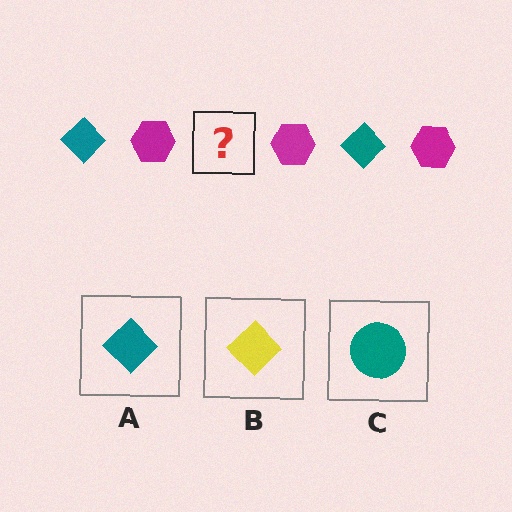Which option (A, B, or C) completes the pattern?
A.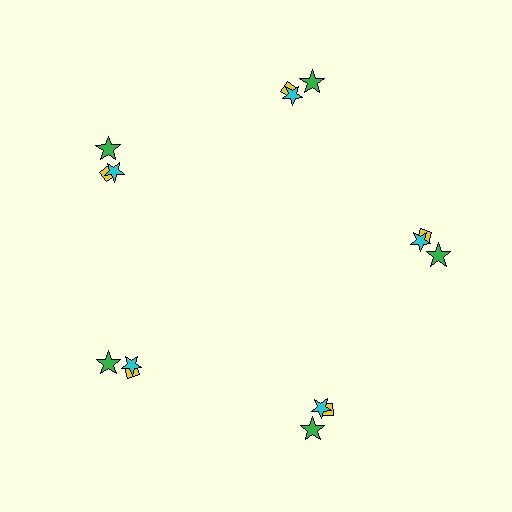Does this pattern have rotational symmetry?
Yes, this pattern has 5-fold rotational symmetry. It looks the same after rotating 72 degrees around the center.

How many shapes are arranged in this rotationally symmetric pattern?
There are 15 shapes, arranged in 5 groups of 3.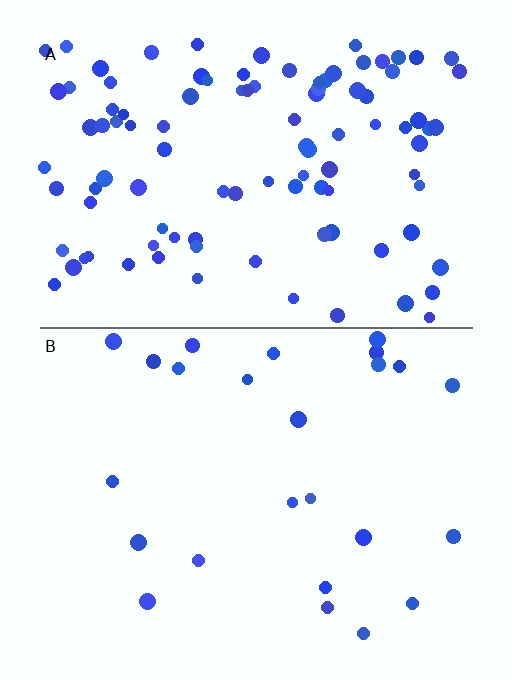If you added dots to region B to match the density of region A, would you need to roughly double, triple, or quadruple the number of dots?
Approximately quadruple.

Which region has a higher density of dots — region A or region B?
A (the top).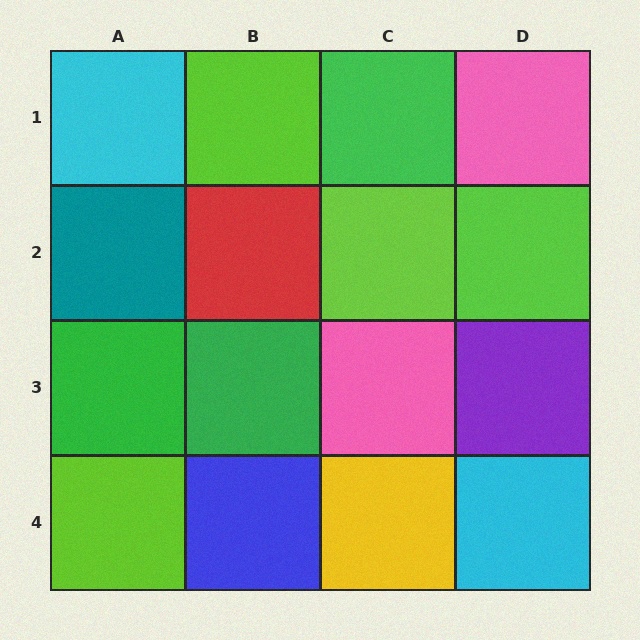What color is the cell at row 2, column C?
Lime.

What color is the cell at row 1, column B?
Lime.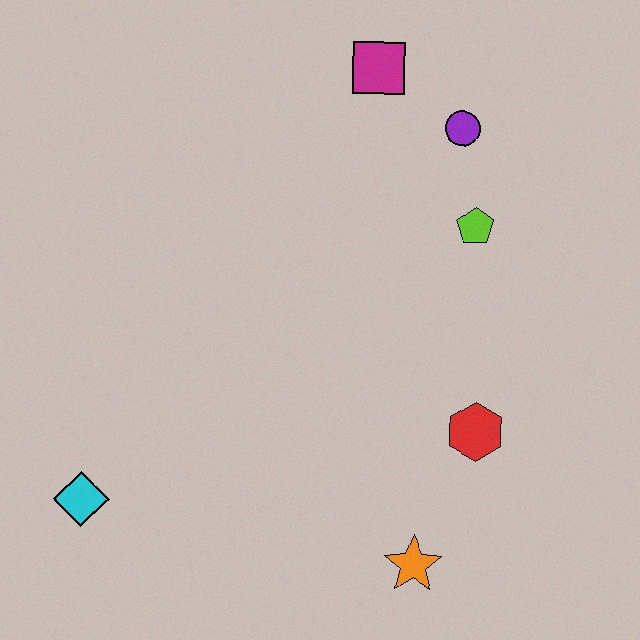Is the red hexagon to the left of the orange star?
No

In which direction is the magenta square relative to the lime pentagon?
The magenta square is above the lime pentagon.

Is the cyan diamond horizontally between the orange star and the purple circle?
No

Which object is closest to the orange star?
The red hexagon is closest to the orange star.